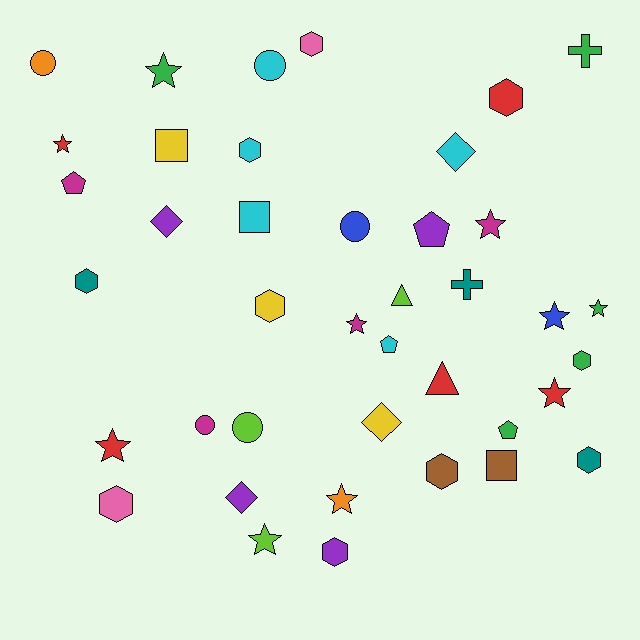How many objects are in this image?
There are 40 objects.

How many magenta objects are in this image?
There are 4 magenta objects.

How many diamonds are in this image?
There are 4 diamonds.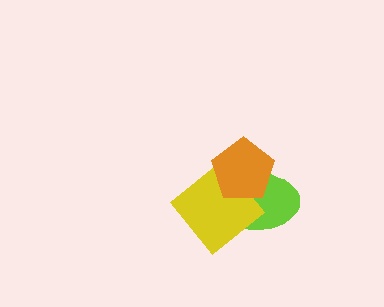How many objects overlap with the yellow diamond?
2 objects overlap with the yellow diamond.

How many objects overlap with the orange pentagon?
2 objects overlap with the orange pentagon.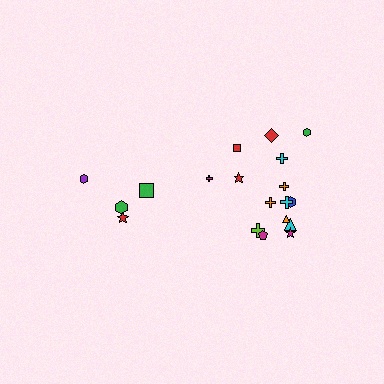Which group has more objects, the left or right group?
The right group.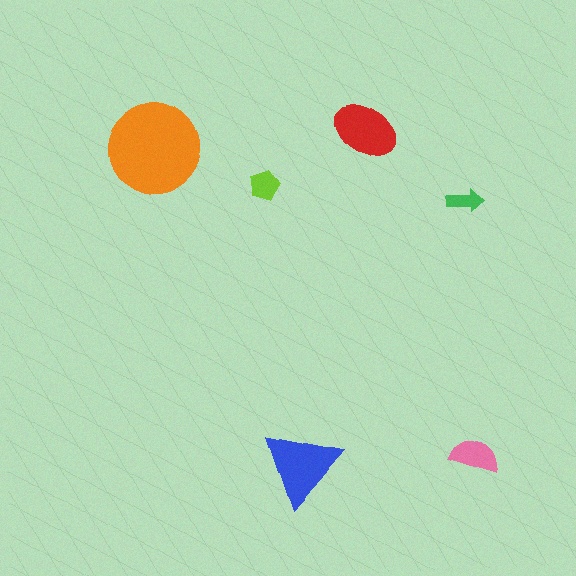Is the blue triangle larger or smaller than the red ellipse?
Larger.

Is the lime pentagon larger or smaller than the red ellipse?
Smaller.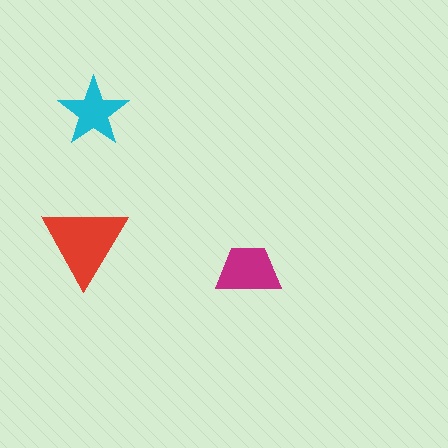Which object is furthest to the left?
The red triangle is leftmost.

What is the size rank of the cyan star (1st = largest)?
3rd.